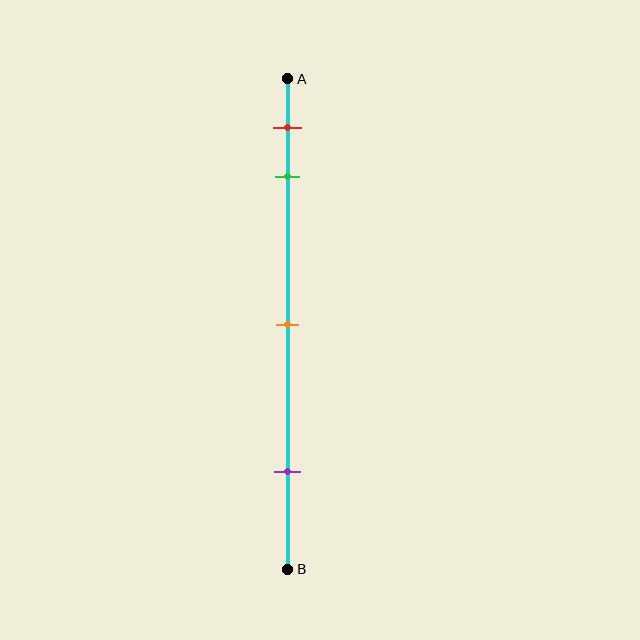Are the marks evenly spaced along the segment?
No, the marks are not evenly spaced.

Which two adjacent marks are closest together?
The red and green marks are the closest adjacent pair.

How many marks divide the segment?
There are 4 marks dividing the segment.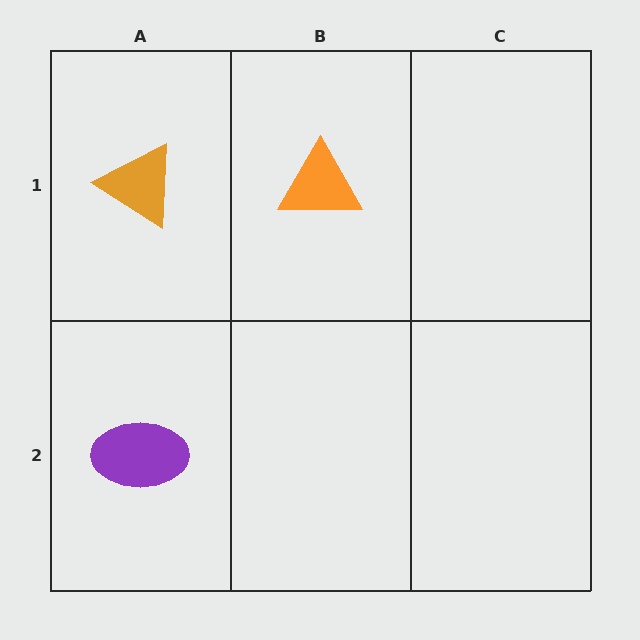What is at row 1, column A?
An orange triangle.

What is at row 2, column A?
A purple ellipse.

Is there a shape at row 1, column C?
No, that cell is empty.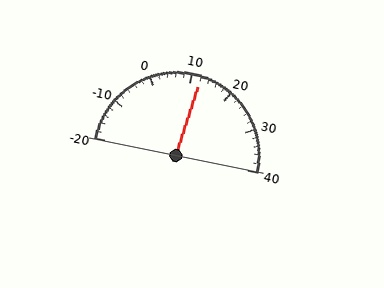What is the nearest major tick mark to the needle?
The nearest major tick mark is 10.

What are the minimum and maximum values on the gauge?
The gauge ranges from -20 to 40.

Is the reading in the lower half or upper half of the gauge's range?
The reading is in the upper half of the range (-20 to 40).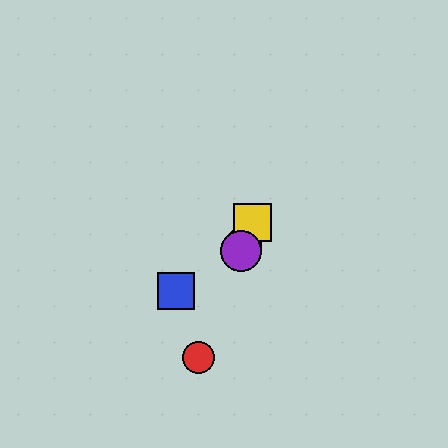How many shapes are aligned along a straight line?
4 shapes (the red circle, the green circle, the yellow square, the purple circle) are aligned along a straight line.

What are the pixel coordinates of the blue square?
The blue square is at (176, 291).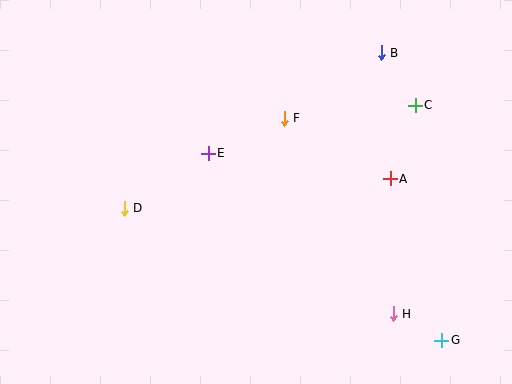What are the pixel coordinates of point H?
Point H is at (393, 314).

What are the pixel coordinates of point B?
Point B is at (381, 53).